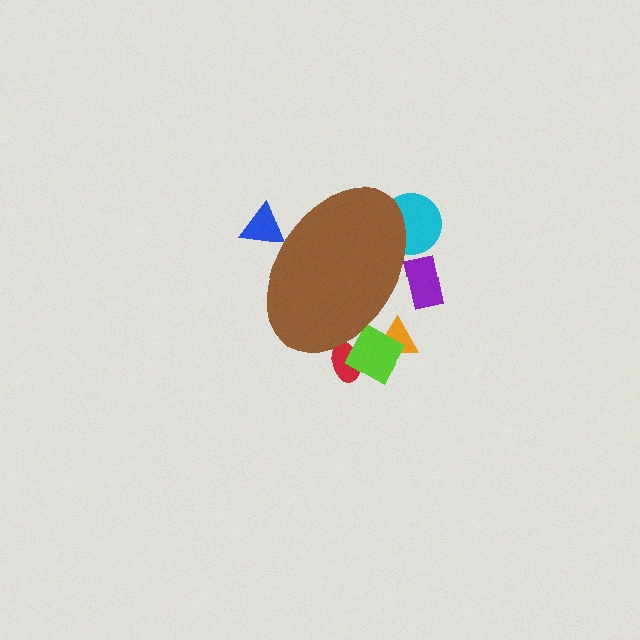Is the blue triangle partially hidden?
Yes, the blue triangle is partially hidden behind the brown ellipse.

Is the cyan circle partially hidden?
Yes, the cyan circle is partially hidden behind the brown ellipse.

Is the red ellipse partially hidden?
Yes, the red ellipse is partially hidden behind the brown ellipse.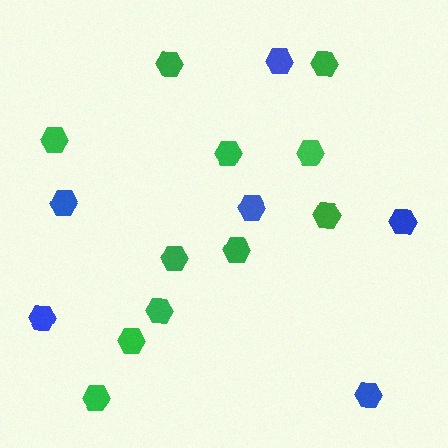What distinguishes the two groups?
There are 2 groups: one group of blue hexagons (6) and one group of green hexagons (11).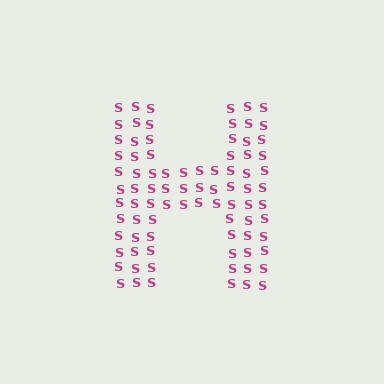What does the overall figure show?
The overall figure shows the letter H.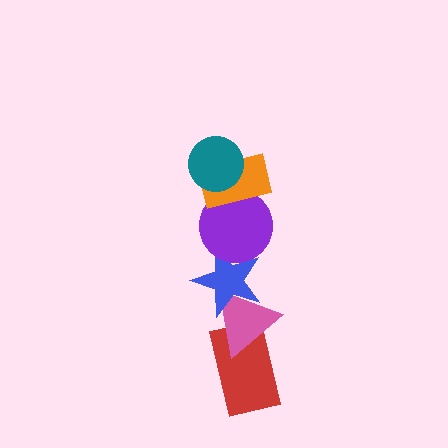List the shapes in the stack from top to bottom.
From top to bottom: the teal circle, the orange rectangle, the purple circle, the blue star, the pink triangle, the red rectangle.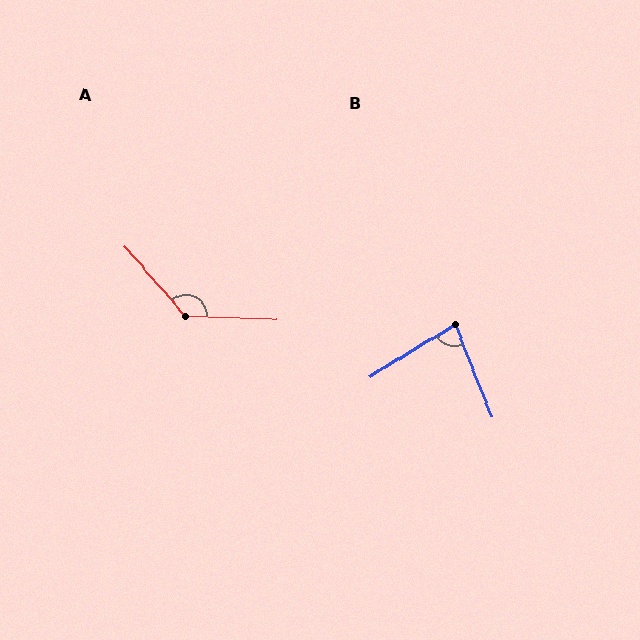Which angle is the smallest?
B, at approximately 80 degrees.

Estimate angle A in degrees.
Approximately 132 degrees.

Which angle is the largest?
A, at approximately 132 degrees.